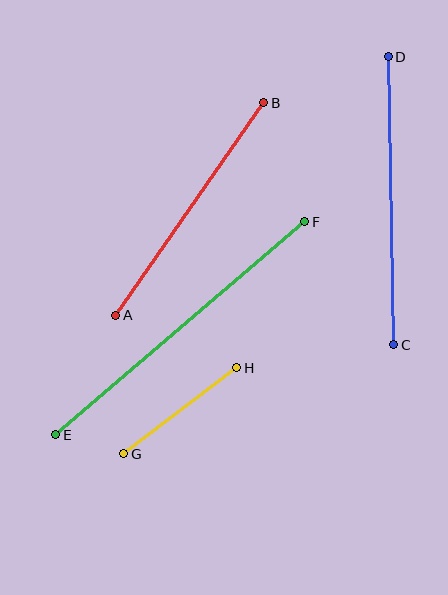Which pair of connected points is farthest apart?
Points E and F are farthest apart.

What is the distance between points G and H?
The distance is approximately 143 pixels.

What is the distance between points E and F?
The distance is approximately 328 pixels.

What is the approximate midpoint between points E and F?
The midpoint is at approximately (180, 328) pixels.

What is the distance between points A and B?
The distance is approximately 259 pixels.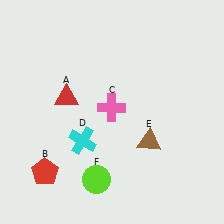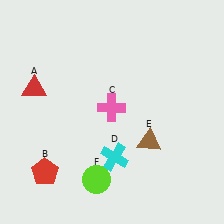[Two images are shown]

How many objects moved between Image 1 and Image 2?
2 objects moved between the two images.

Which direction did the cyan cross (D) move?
The cyan cross (D) moved right.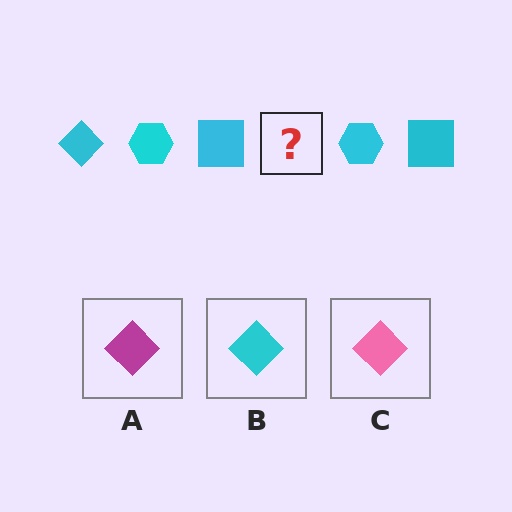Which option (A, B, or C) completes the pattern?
B.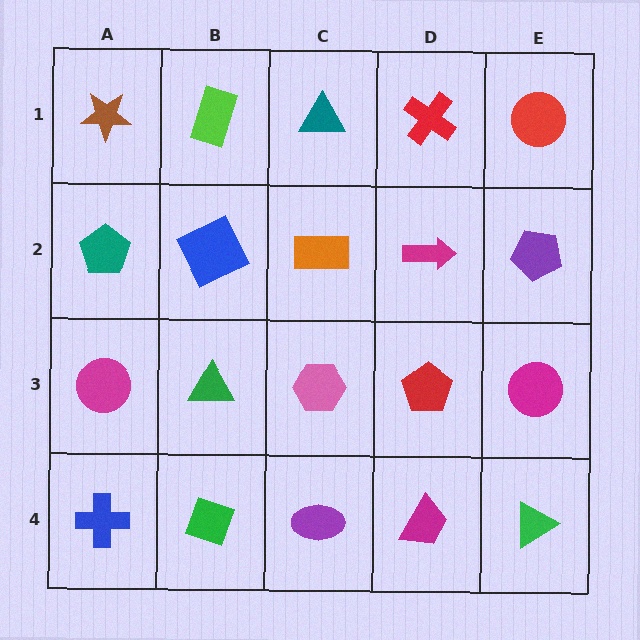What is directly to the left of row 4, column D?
A purple ellipse.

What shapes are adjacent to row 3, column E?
A purple pentagon (row 2, column E), a green triangle (row 4, column E), a red pentagon (row 3, column D).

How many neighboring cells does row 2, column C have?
4.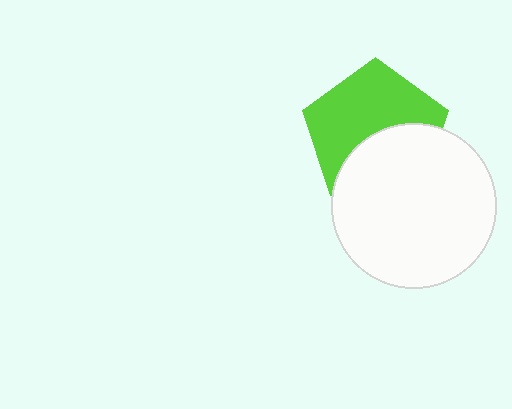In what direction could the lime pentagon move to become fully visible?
The lime pentagon could move up. That would shift it out from behind the white circle entirely.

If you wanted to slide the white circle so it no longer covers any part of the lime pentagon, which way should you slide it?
Slide it down — that is the most direct way to separate the two shapes.